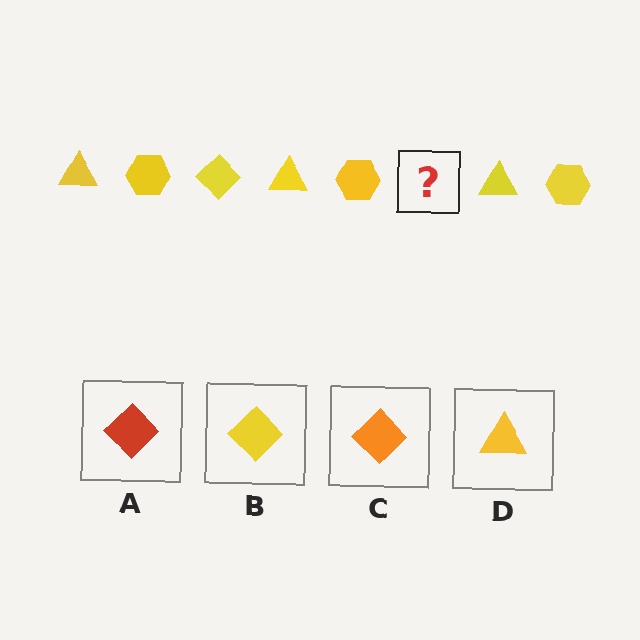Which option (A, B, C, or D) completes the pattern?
B.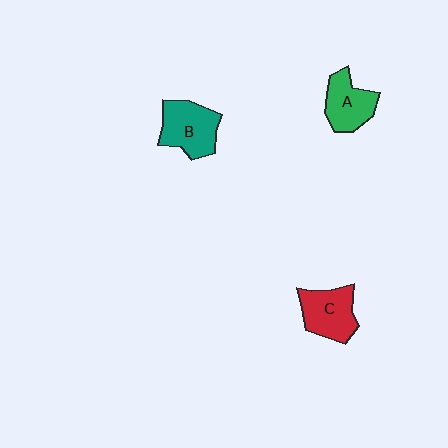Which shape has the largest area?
Shape B (teal).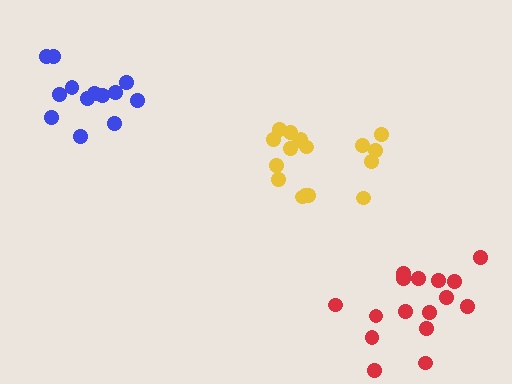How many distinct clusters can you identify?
There are 3 distinct clusters.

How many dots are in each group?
Group 1: 16 dots, Group 2: 14 dots, Group 3: 17 dots (47 total).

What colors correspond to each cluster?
The clusters are colored: red, blue, yellow.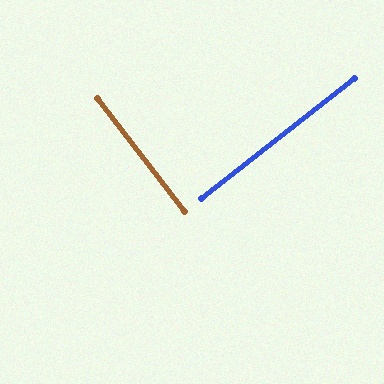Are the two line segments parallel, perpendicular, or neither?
Perpendicular — they meet at approximately 90°.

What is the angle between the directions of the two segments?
Approximately 90 degrees.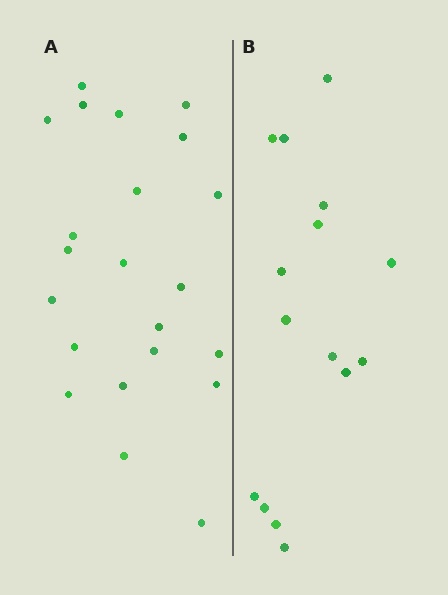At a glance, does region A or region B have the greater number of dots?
Region A (the left region) has more dots.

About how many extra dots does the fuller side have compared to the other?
Region A has roughly 8 or so more dots than region B.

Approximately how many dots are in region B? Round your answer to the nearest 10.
About 20 dots. (The exact count is 15, which rounds to 20.)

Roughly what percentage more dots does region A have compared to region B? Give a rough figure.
About 45% more.